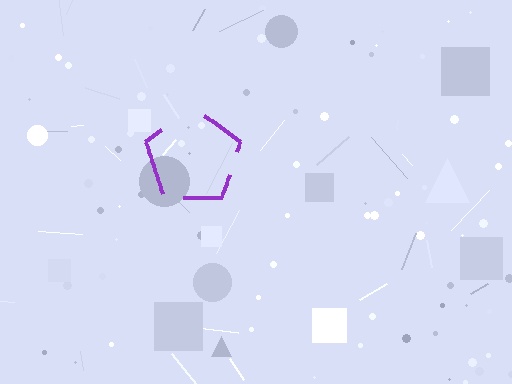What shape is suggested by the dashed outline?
The dashed outline suggests a pentagon.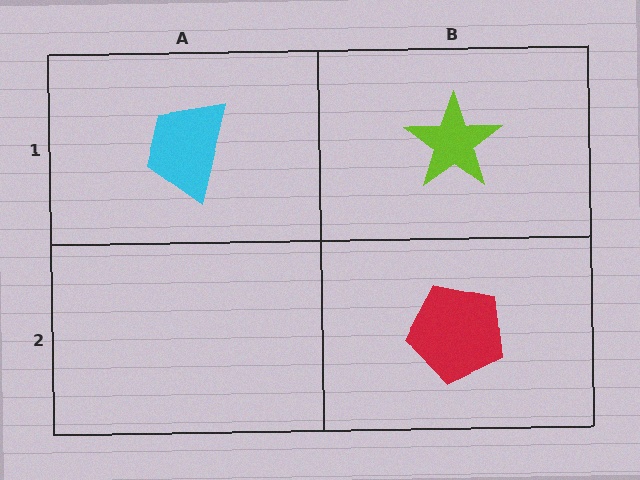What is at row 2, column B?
A red pentagon.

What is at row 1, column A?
A cyan trapezoid.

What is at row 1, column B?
A lime star.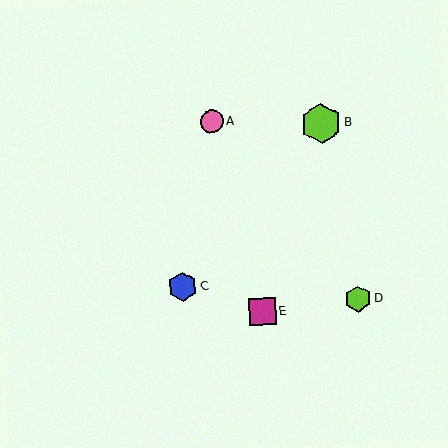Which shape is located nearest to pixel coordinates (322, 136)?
The lime hexagon (labeled B) at (321, 123) is nearest to that location.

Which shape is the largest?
The lime hexagon (labeled B) is the largest.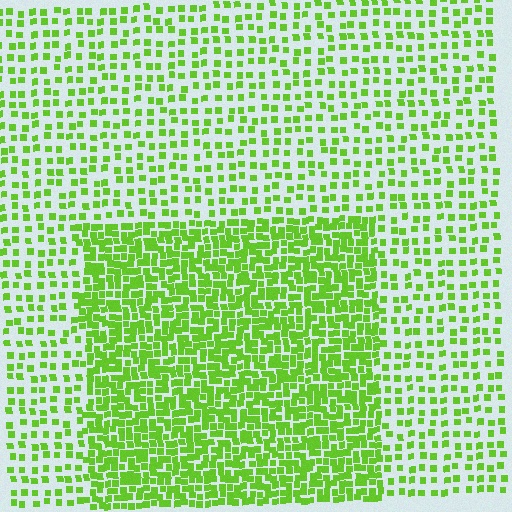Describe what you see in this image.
The image contains small lime elements arranged at two different densities. A rectangle-shaped region is visible where the elements are more densely packed than the surrounding area.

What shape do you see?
I see a rectangle.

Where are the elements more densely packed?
The elements are more densely packed inside the rectangle boundary.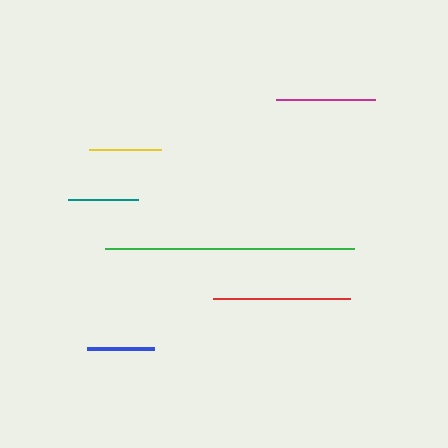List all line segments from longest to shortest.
From longest to shortest: green, red, magenta, yellow, teal, blue.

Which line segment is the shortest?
The blue line is the shortest at approximately 67 pixels.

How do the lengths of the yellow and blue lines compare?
The yellow and blue lines are approximately the same length.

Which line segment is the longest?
The green line is the longest at approximately 249 pixels.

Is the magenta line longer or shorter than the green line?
The green line is longer than the magenta line.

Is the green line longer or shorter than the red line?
The green line is longer than the red line.